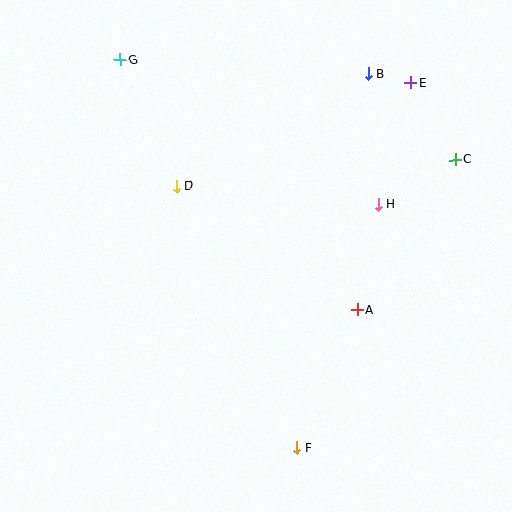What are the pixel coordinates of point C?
Point C is at (456, 160).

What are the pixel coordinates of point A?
Point A is at (358, 310).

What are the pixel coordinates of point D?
Point D is at (177, 186).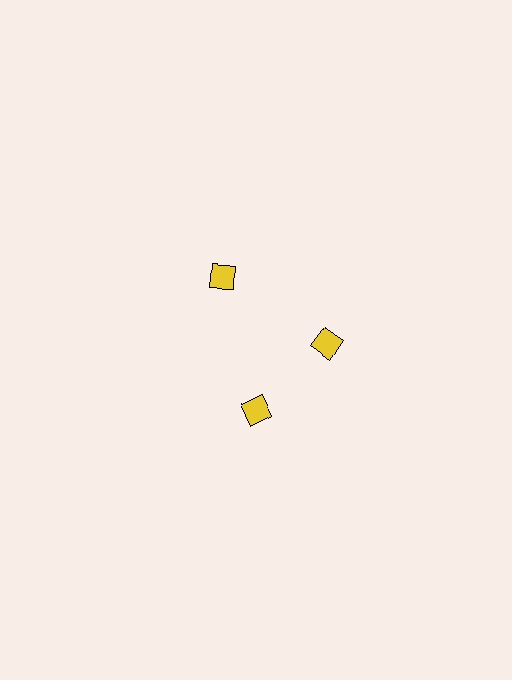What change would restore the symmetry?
The symmetry would be restored by rotating it back into even spacing with its neighbors so that all 3 squares sit at equal angles and equal distance from the center.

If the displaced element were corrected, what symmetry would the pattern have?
It would have 3-fold rotational symmetry — the pattern would map onto itself every 120 degrees.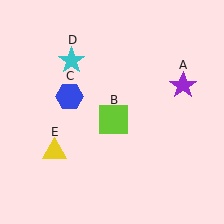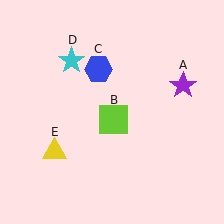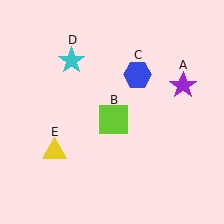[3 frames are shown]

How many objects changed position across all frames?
1 object changed position: blue hexagon (object C).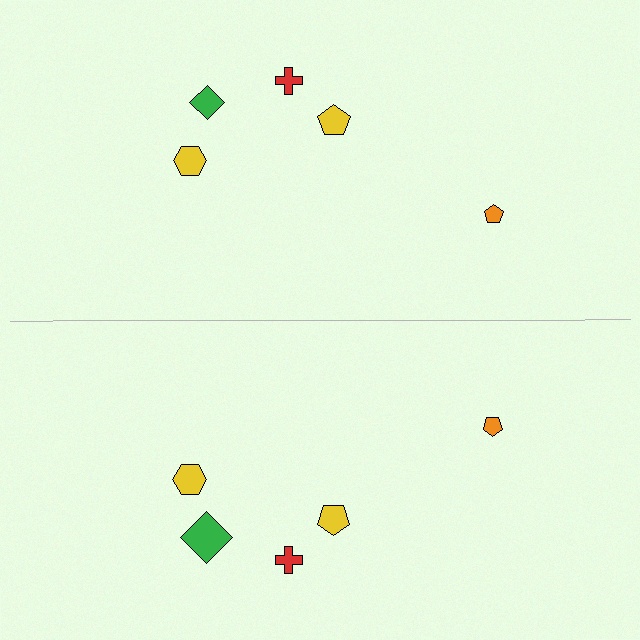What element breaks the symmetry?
The green diamond on the bottom side has a different size than its mirror counterpart.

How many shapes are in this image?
There are 10 shapes in this image.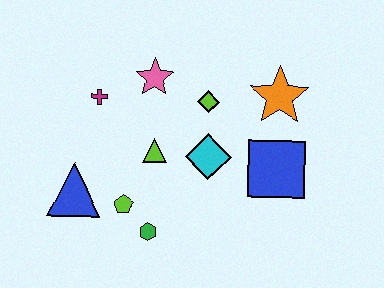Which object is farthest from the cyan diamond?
The blue triangle is farthest from the cyan diamond.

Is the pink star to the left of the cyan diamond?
Yes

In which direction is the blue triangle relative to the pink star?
The blue triangle is below the pink star.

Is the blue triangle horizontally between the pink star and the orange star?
No